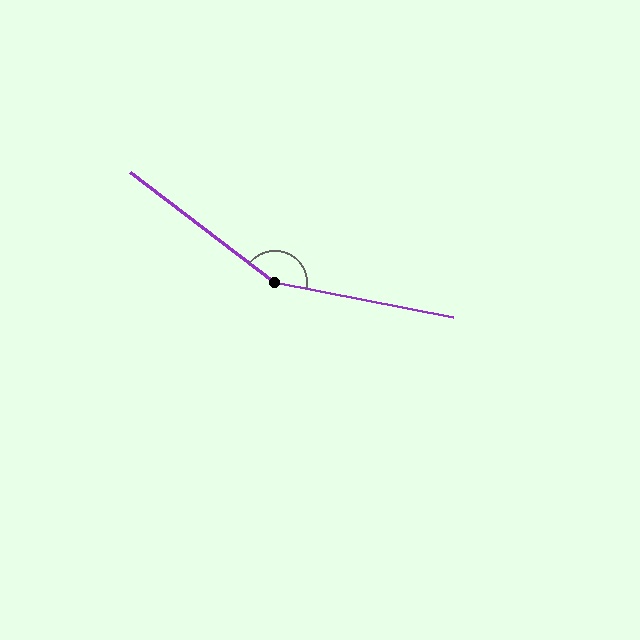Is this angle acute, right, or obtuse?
It is obtuse.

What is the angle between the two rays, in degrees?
Approximately 154 degrees.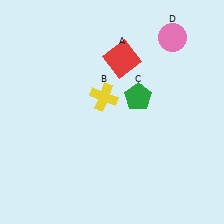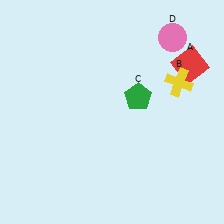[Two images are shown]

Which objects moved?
The objects that moved are: the red square (A), the yellow cross (B).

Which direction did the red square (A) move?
The red square (A) moved right.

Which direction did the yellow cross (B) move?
The yellow cross (B) moved right.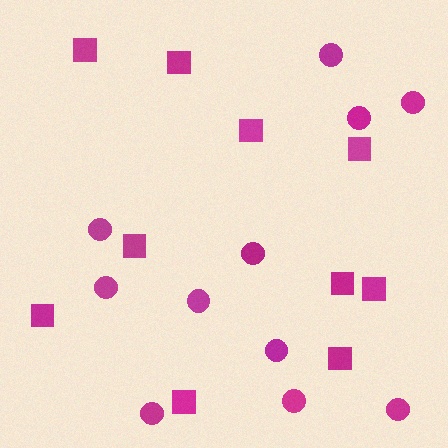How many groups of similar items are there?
There are 2 groups: one group of circles (11) and one group of squares (10).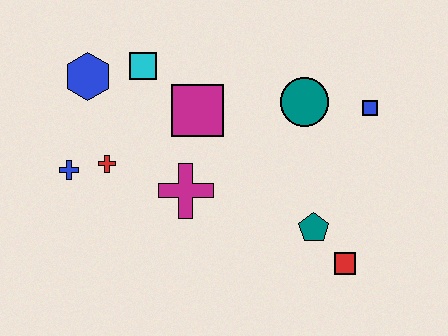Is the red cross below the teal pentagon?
No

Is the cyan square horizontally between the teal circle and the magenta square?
No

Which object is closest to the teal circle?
The blue square is closest to the teal circle.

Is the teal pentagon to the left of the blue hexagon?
No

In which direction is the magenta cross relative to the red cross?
The magenta cross is to the right of the red cross.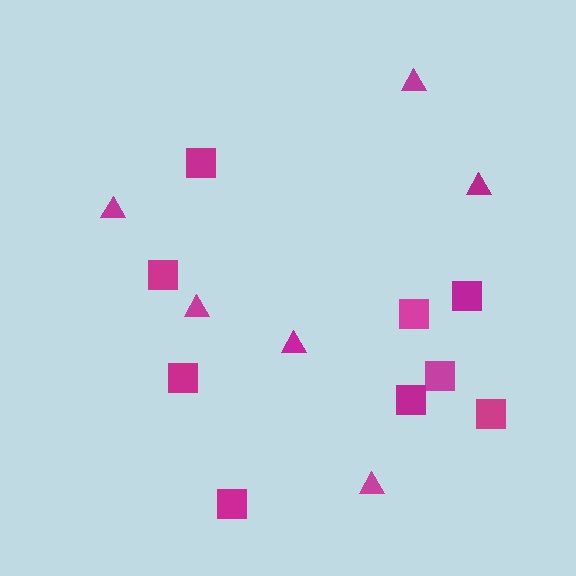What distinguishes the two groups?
There are 2 groups: one group of triangles (6) and one group of squares (9).